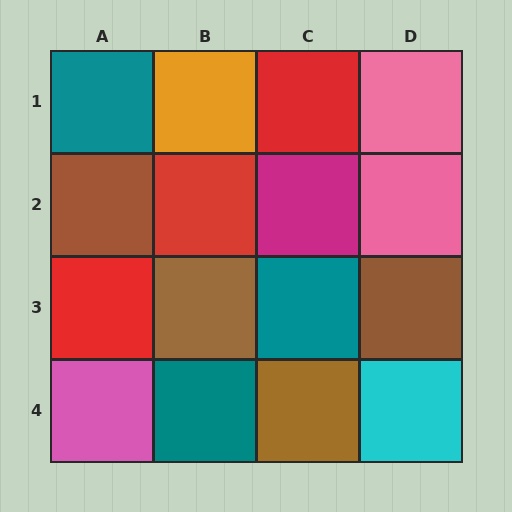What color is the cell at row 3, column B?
Brown.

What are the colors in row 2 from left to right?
Brown, red, magenta, pink.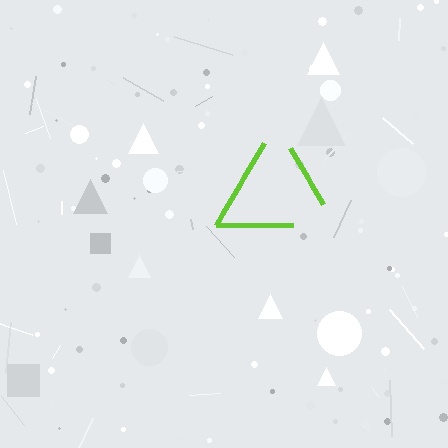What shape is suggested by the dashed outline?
The dashed outline suggests a triangle.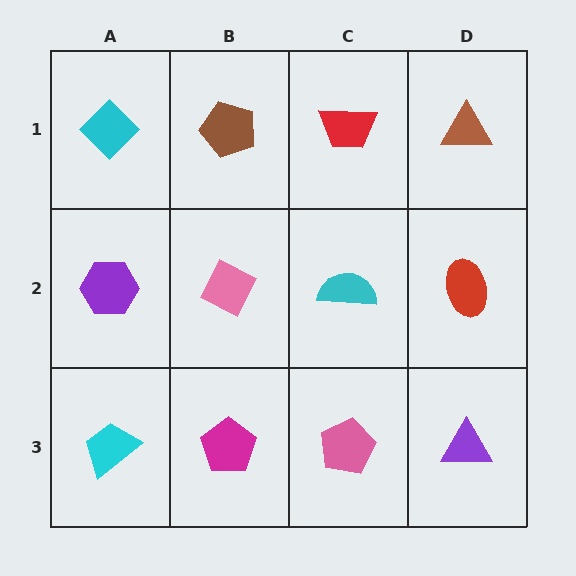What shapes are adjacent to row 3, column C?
A cyan semicircle (row 2, column C), a magenta pentagon (row 3, column B), a purple triangle (row 3, column D).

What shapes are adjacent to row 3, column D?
A red ellipse (row 2, column D), a pink pentagon (row 3, column C).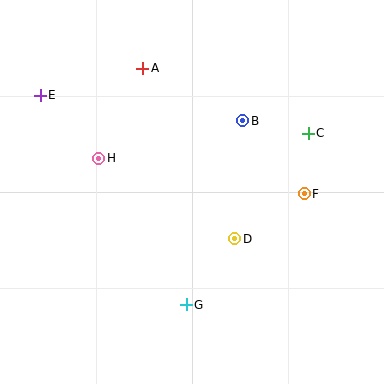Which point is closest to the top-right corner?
Point C is closest to the top-right corner.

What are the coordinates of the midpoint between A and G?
The midpoint between A and G is at (165, 187).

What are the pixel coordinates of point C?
Point C is at (308, 133).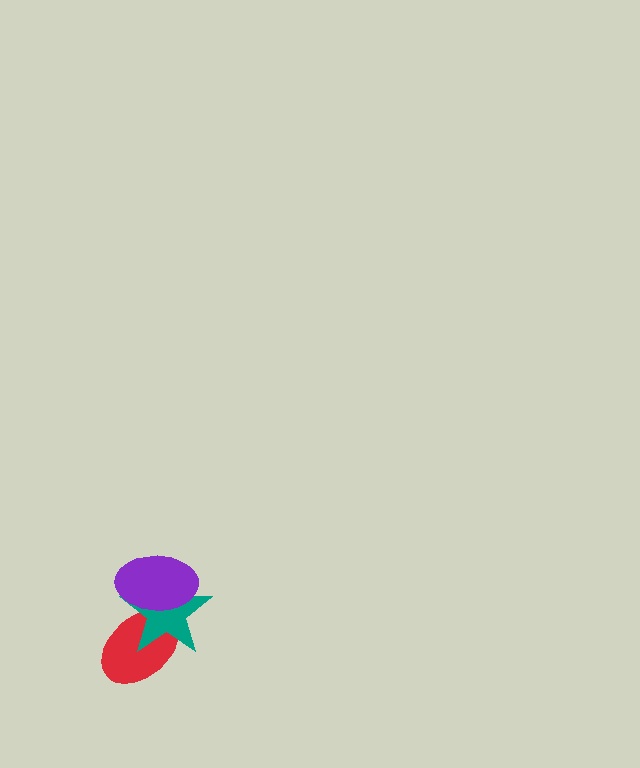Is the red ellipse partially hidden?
Yes, it is partially covered by another shape.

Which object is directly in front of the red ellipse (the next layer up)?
The teal star is directly in front of the red ellipse.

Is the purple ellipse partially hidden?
No, no other shape covers it.